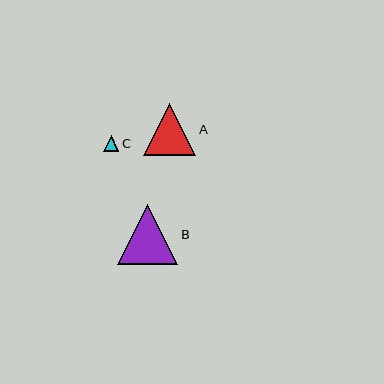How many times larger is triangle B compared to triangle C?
Triangle B is approximately 3.9 times the size of triangle C.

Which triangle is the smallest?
Triangle C is the smallest with a size of approximately 15 pixels.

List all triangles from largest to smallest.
From largest to smallest: B, A, C.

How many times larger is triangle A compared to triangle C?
Triangle A is approximately 3.4 times the size of triangle C.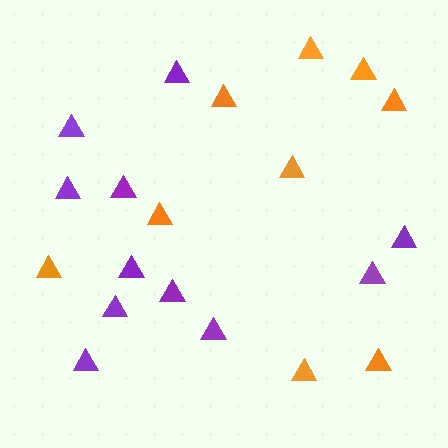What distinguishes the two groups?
There are 2 groups: one group of purple triangles (11) and one group of orange triangles (9).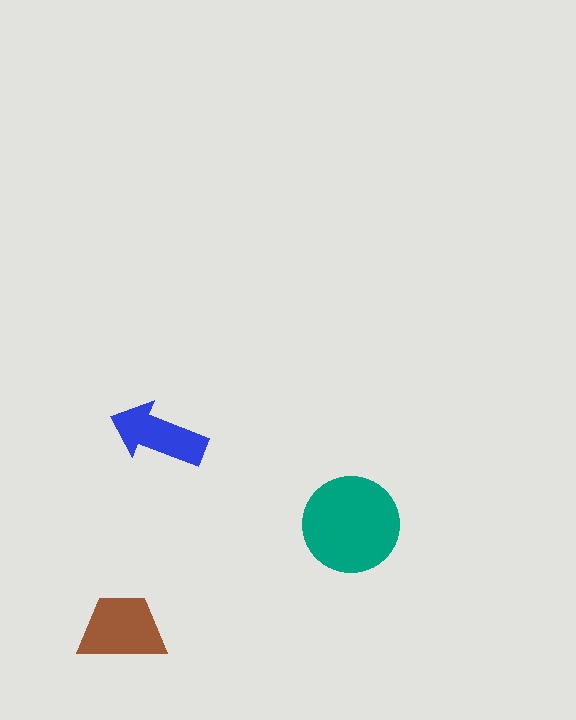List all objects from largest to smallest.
The teal circle, the brown trapezoid, the blue arrow.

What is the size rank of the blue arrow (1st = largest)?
3rd.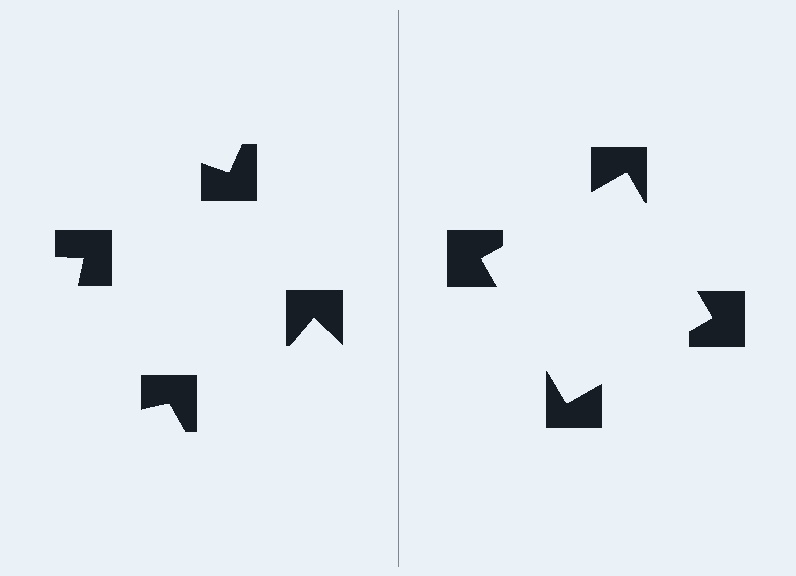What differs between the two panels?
The notched squares are positioned identically on both sides; only the wedge orientations differ. On the right they align to a square; on the left they are misaligned.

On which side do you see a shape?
An illusory square appears on the right side. On the left side the wedge cuts are rotated, so no coherent shape forms.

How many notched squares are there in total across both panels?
8 — 4 on each side.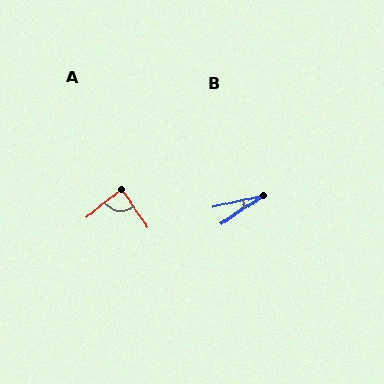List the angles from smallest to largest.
B (21°), A (86°).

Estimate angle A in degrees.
Approximately 86 degrees.